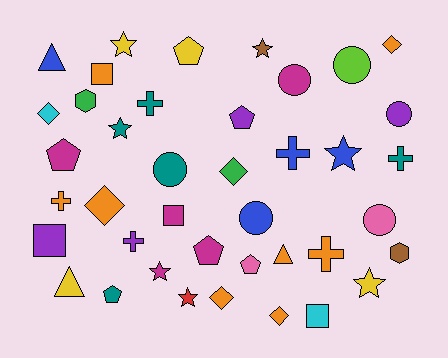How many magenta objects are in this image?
There are 5 magenta objects.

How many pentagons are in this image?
There are 6 pentagons.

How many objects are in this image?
There are 40 objects.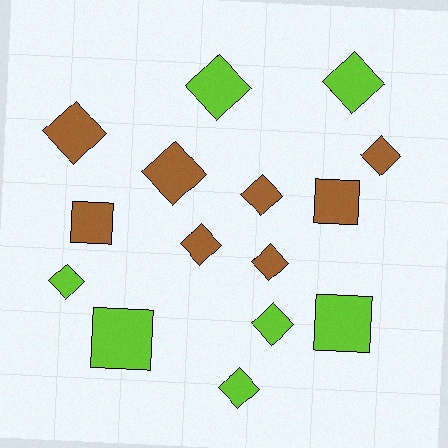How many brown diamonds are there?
There are 6 brown diamonds.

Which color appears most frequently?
Brown, with 8 objects.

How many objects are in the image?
There are 15 objects.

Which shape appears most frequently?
Diamond, with 11 objects.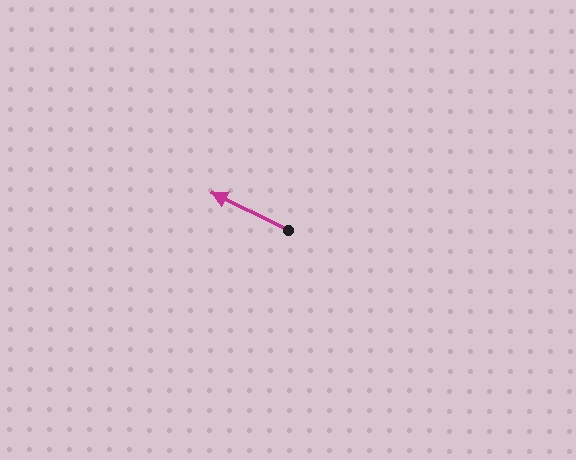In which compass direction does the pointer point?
Northwest.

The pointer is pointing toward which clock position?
Roughly 10 o'clock.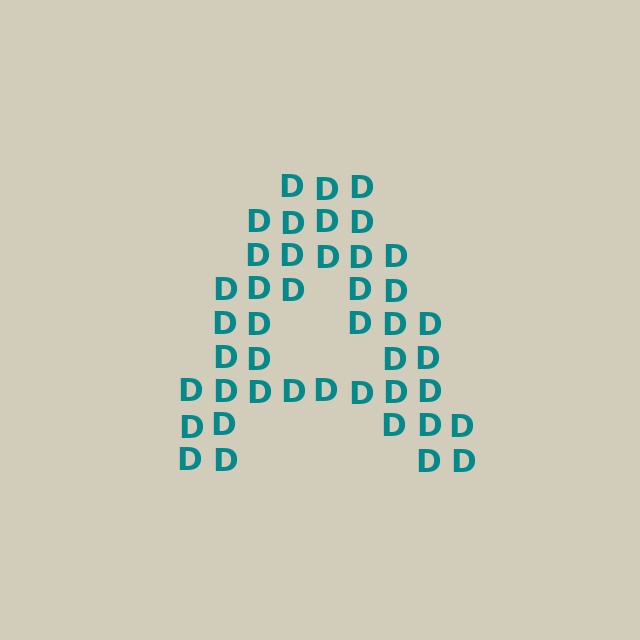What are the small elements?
The small elements are letter D's.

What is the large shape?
The large shape is the letter A.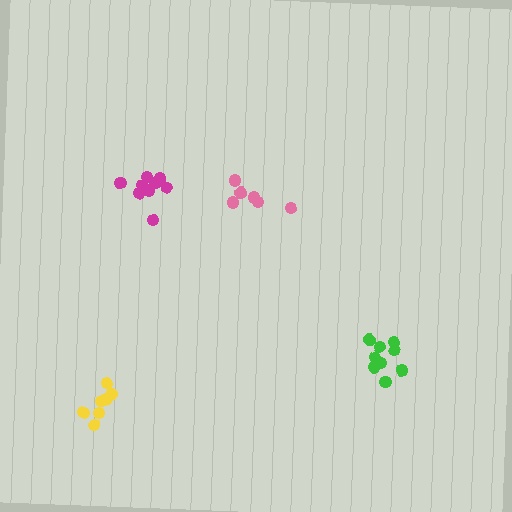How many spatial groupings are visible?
There are 4 spatial groupings.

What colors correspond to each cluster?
The clusters are colored: magenta, pink, green, yellow.